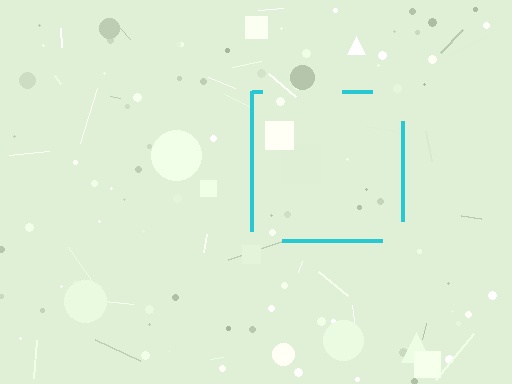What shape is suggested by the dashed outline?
The dashed outline suggests a square.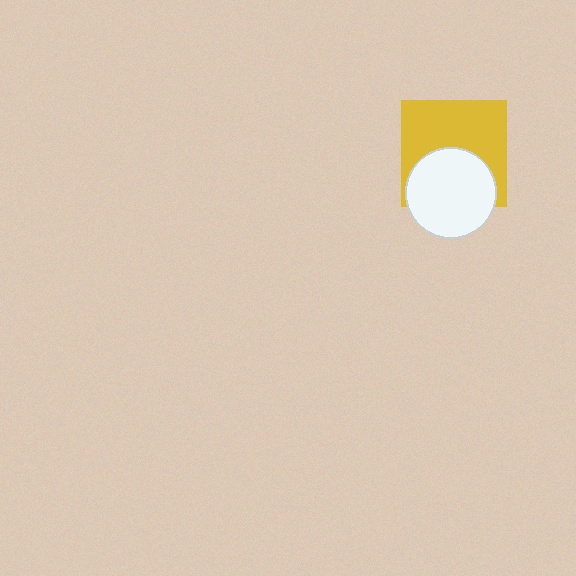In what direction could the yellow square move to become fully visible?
The yellow square could move up. That would shift it out from behind the white circle entirely.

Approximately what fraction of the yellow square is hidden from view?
Roughly 40% of the yellow square is hidden behind the white circle.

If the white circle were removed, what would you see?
You would see the complete yellow square.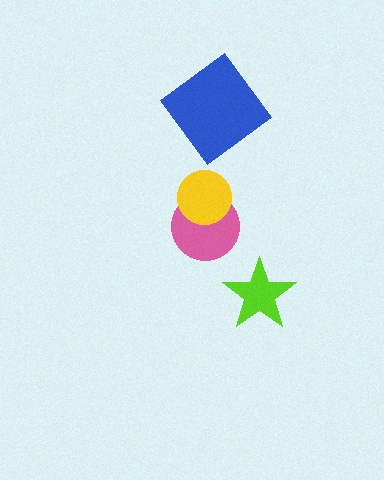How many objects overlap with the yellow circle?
1 object overlaps with the yellow circle.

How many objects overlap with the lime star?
0 objects overlap with the lime star.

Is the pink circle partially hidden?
Yes, it is partially covered by another shape.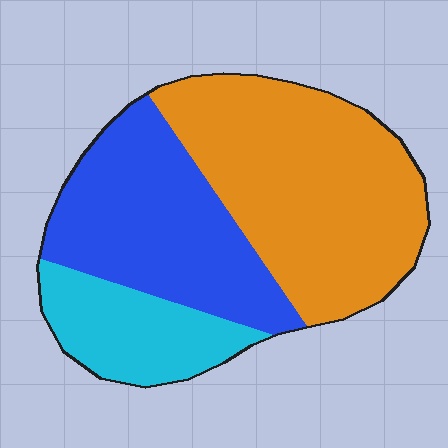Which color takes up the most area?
Orange, at roughly 50%.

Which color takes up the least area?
Cyan, at roughly 20%.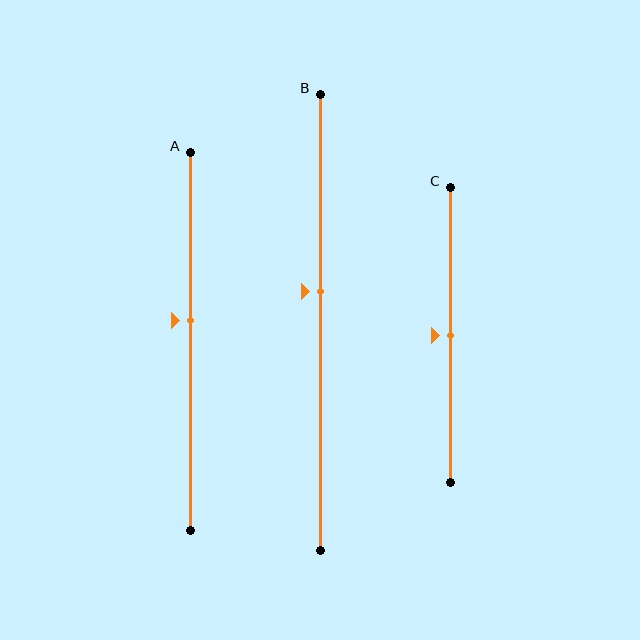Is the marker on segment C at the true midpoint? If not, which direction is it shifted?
Yes, the marker on segment C is at the true midpoint.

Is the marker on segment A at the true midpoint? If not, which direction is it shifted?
No, the marker on segment A is shifted upward by about 6% of the segment length.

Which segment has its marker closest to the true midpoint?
Segment C has its marker closest to the true midpoint.